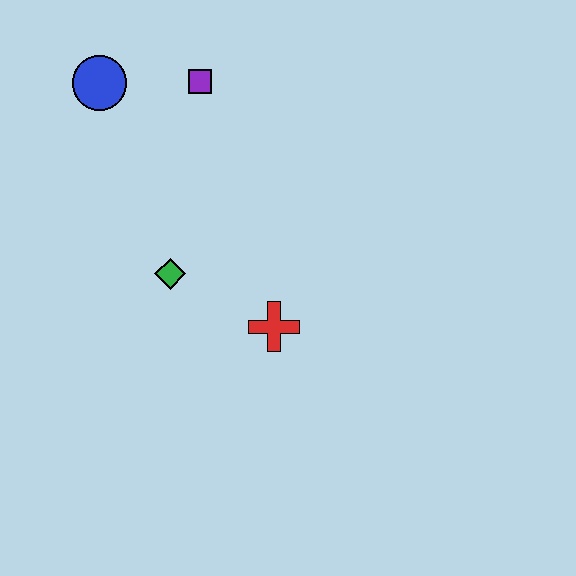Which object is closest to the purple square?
The blue circle is closest to the purple square.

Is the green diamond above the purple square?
No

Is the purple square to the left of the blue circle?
No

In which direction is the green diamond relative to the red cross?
The green diamond is to the left of the red cross.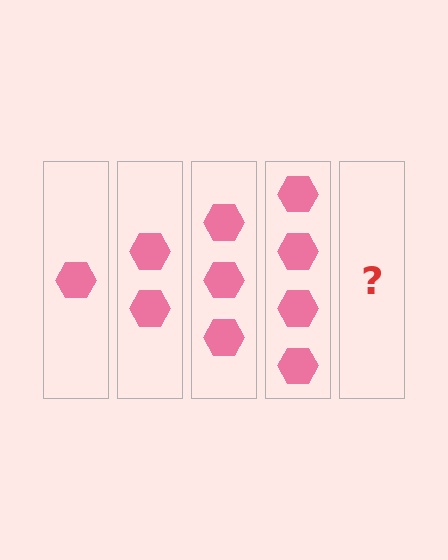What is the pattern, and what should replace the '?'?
The pattern is that each step adds one more hexagon. The '?' should be 5 hexagons.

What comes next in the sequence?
The next element should be 5 hexagons.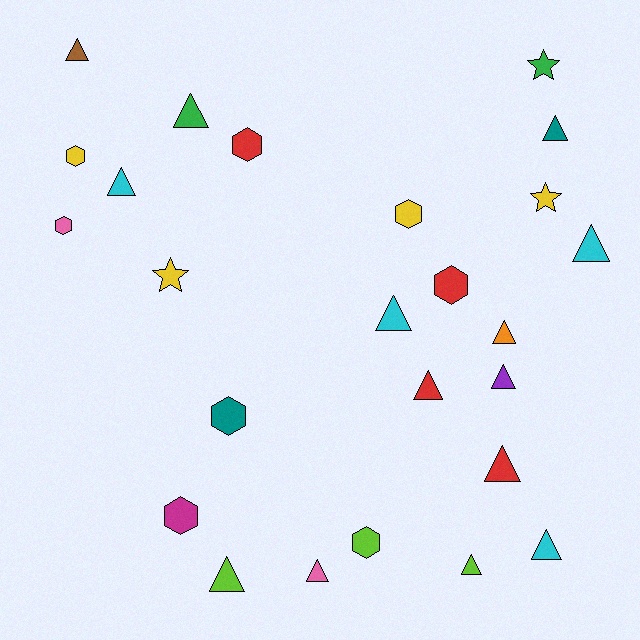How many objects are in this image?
There are 25 objects.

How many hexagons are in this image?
There are 8 hexagons.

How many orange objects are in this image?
There is 1 orange object.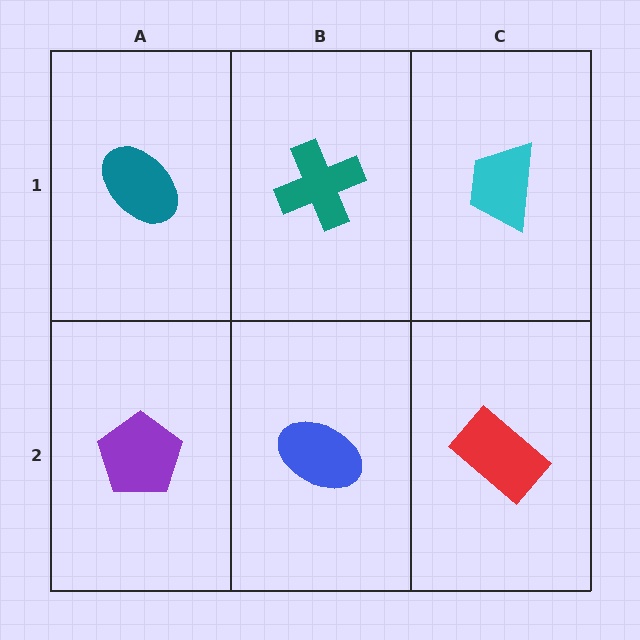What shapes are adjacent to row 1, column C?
A red rectangle (row 2, column C), a teal cross (row 1, column B).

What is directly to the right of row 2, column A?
A blue ellipse.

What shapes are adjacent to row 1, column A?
A purple pentagon (row 2, column A), a teal cross (row 1, column B).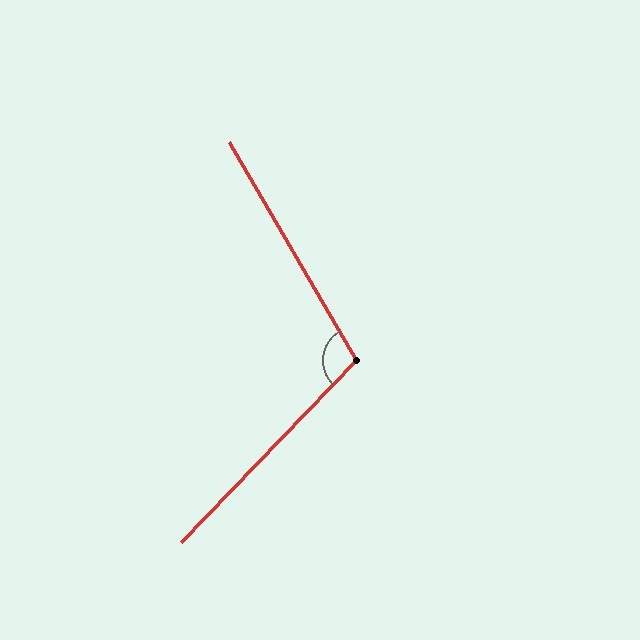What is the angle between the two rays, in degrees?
Approximately 106 degrees.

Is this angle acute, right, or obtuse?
It is obtuse.